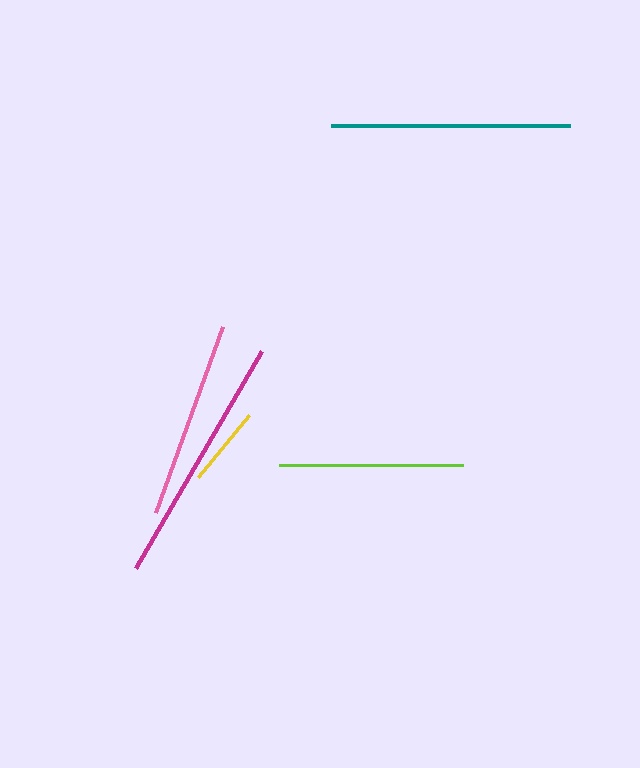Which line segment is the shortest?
The yellow line is the shortest at approximately 80 pixels.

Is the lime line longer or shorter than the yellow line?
The lime line is longer than the yellow line.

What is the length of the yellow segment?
The yellow segment is approximately 80 pixels long.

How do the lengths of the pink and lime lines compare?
The pink and lime lines are approximately the same length.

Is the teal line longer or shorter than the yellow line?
The teal line is longer than the yellow line.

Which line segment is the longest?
The magenta line is the longest at approximately 251 pixels.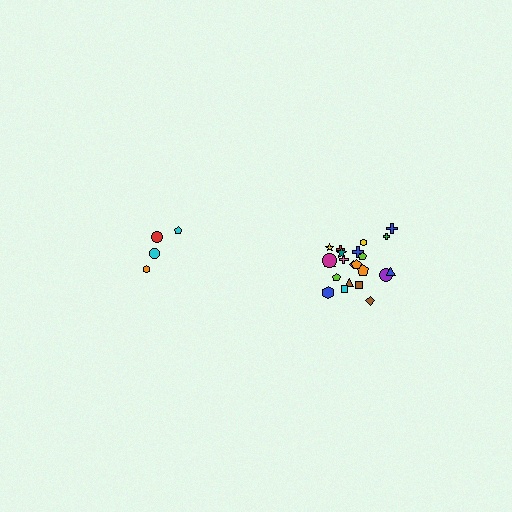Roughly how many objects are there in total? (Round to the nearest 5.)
Roughly 25 objects in total.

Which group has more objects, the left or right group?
The right group.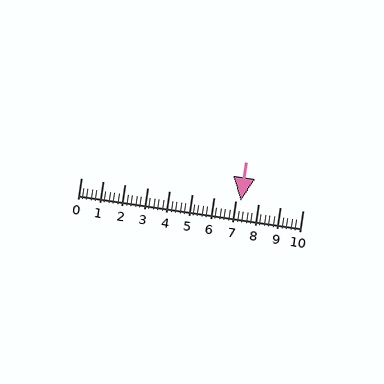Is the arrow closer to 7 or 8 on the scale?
The arrow is closer to 7.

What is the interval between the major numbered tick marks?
The major tick marks are spaced 1 units apart.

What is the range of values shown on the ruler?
The ruler shows values from 0 to 10.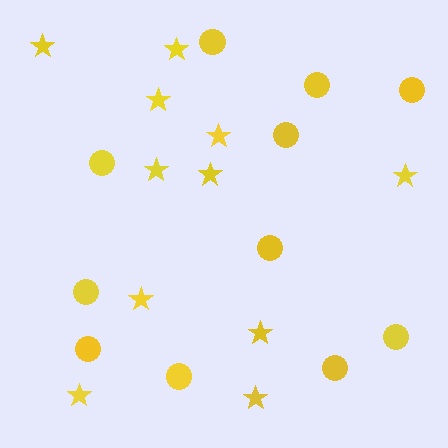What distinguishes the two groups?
There are 2 groups: one group of circles (11) and one group of stars (11).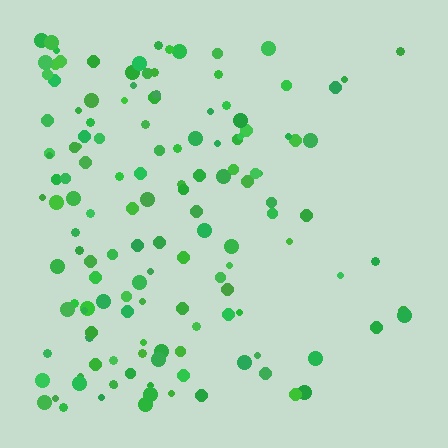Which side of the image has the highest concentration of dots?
The left.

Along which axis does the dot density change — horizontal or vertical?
Horizontal.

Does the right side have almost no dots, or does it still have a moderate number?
Still a moderate number, just noticeably fewer than the left.